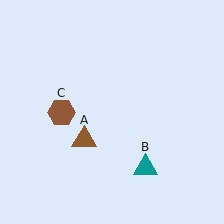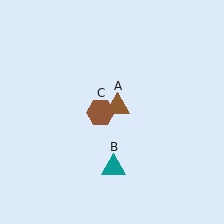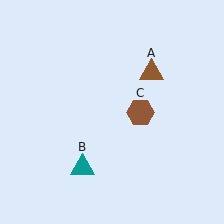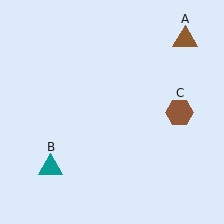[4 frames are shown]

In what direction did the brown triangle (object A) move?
The brown triangle (object A) moved up and to the right.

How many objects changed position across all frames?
3 objects changed position: brown triangle (object A), teal triangle (object B), brown hexagon (object C).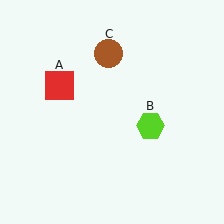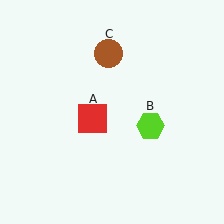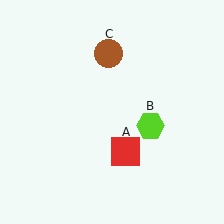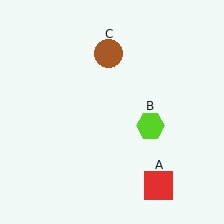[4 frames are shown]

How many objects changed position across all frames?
1 object changed position: red square (object A).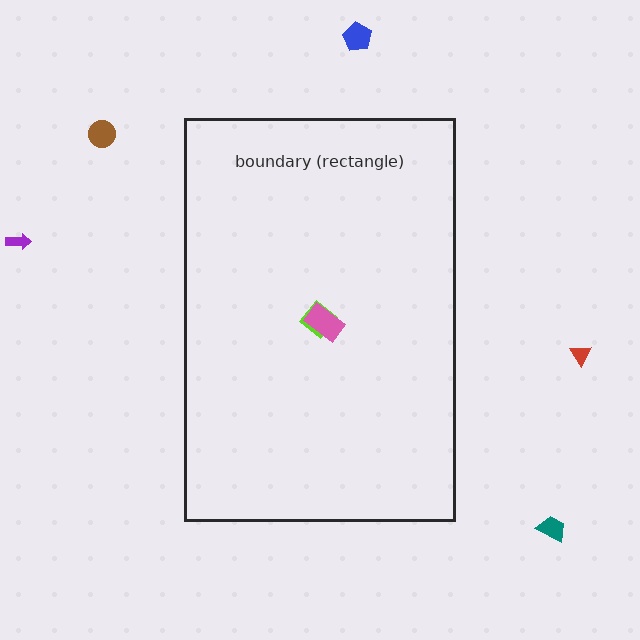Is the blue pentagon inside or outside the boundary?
Outside.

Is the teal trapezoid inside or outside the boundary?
Outside.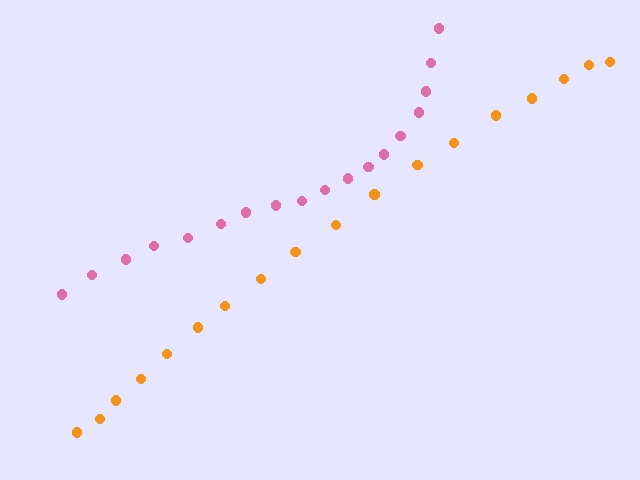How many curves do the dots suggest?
There are 2 distinct paths.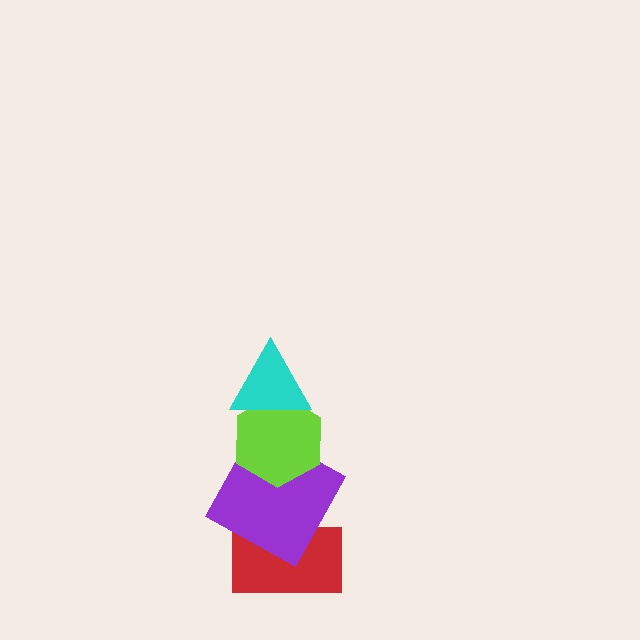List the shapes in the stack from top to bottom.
From top to bottom: the cyan triangle, the lime hexagon, the purple square, the red rectangle.